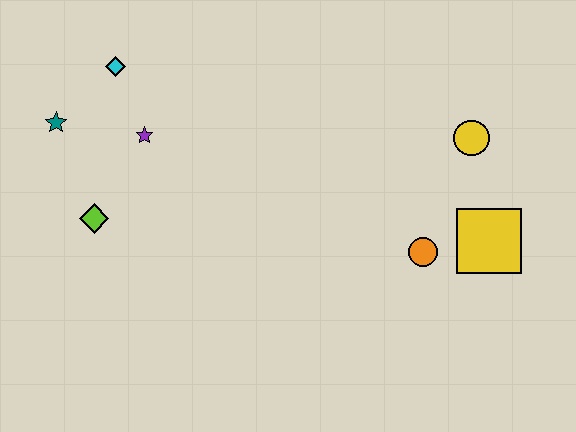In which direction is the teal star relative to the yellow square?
The teal star is to the left of the yellow square.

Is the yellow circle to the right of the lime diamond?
Yes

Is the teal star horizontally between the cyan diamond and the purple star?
No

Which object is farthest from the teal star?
The yellow square is farthest from the teal star.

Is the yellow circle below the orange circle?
No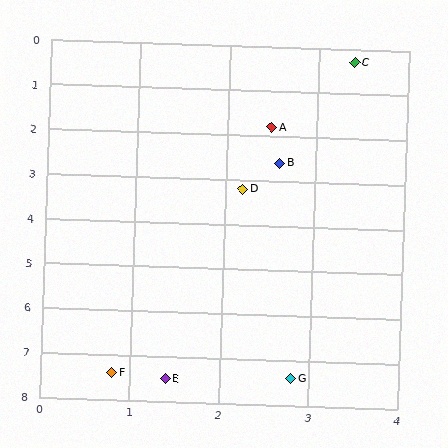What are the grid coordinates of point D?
Point D is at approximately (2.2, 3.2).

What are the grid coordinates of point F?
Point F is at approximately (0.8, 7.4).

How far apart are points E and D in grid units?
Points E and D are about 4.4 grid units apart.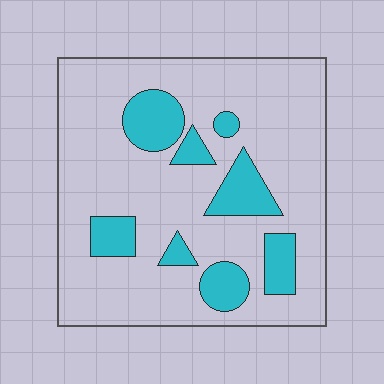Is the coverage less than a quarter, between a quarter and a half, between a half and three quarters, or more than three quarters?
Less than a quarter.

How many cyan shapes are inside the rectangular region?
8.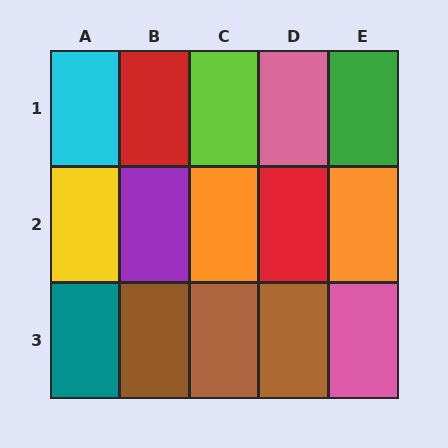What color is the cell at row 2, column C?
Orange.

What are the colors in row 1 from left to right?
Cyan, red, lime, pink, green.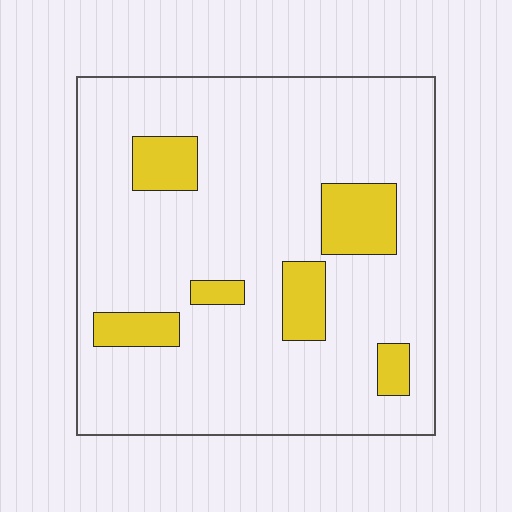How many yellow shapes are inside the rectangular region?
6.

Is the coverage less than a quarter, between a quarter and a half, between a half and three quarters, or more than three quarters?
Less than a quarter.